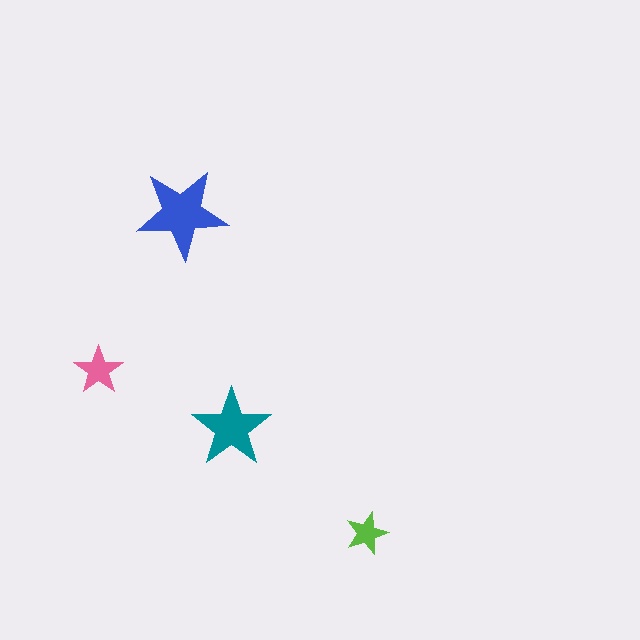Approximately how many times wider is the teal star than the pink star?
About 1.5 times wider.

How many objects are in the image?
There are 4 objects in the image.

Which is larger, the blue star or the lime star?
The blue one.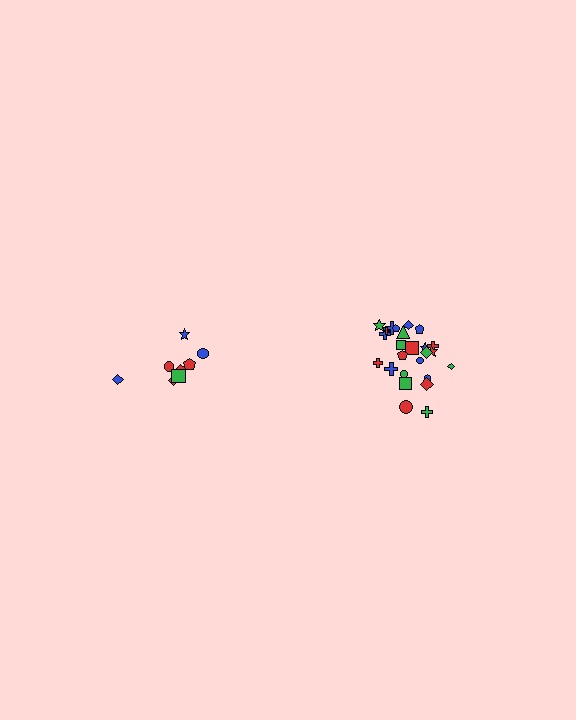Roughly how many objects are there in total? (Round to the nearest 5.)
Roughly 35 objects in total.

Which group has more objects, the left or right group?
The right group.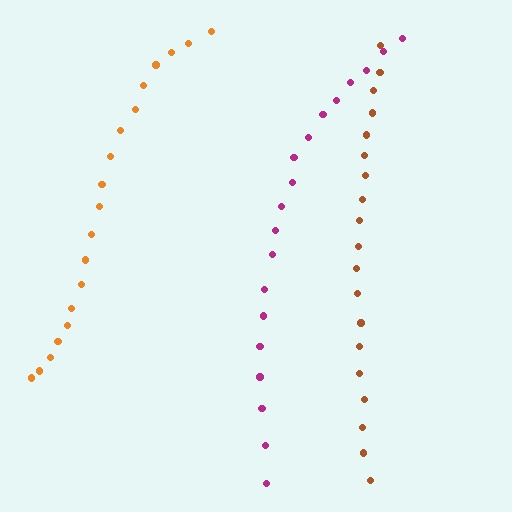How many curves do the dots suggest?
There are 3 distinct paths.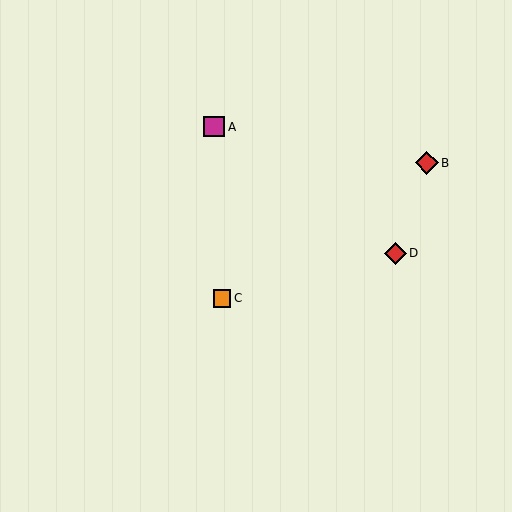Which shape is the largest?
The red diamond (labeled B) is the largest.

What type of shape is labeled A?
Shape A is a magenta square.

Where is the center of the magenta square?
The center of the magenta square is at (214, 127).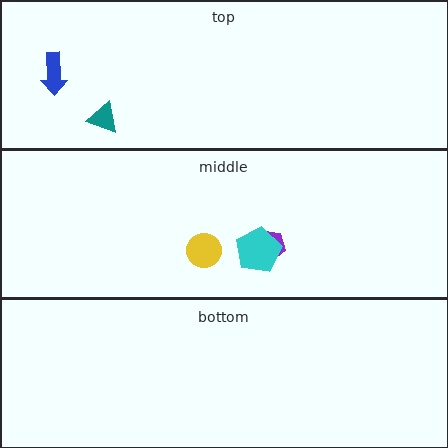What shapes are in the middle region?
The purple trapezoid, the cyan pentagon, the yellow circle.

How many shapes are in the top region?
2.